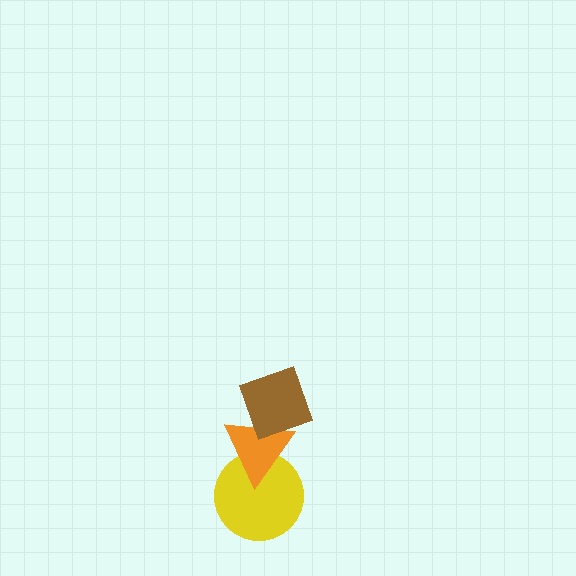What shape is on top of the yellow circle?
The orange triangle is on top of the yellow circle.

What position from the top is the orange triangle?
The orange triangle is 2nd from the top.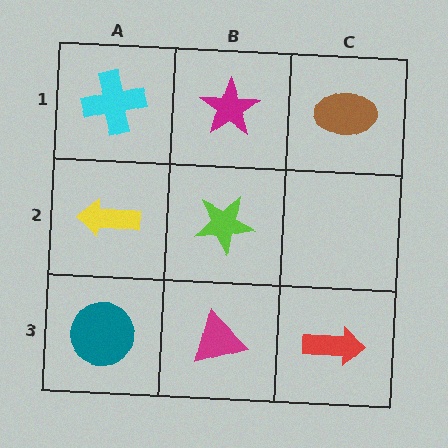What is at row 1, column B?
A magenta star.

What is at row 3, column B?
A magenta triangle.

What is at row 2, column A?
A yellow arrow.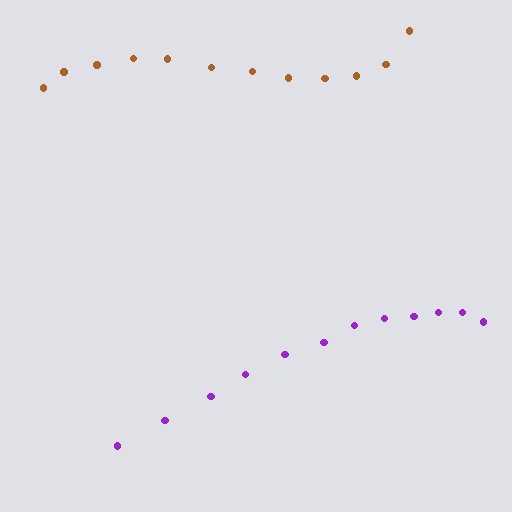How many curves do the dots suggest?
There are 2 distinct paths.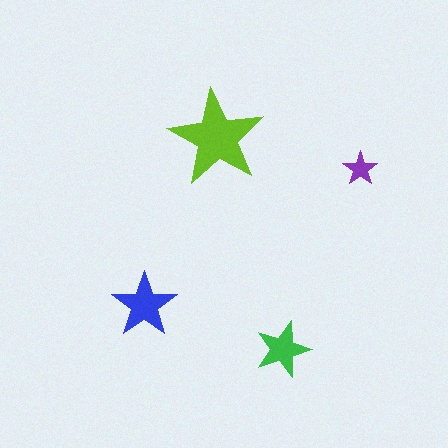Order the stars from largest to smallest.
the lime one, the blue one, the green one, the purple one.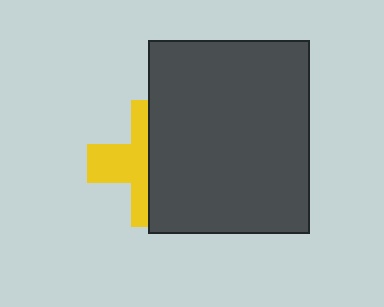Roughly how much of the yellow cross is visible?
About half of it is visible (roughly 45%).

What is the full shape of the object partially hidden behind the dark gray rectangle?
The partially hidden object is a yellow cross.